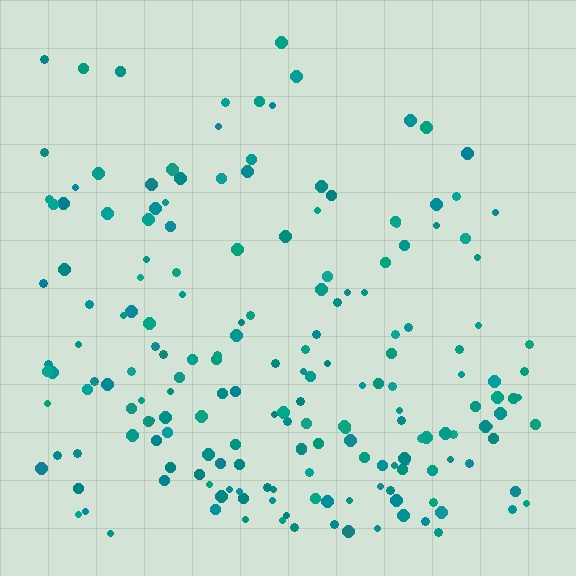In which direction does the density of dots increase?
From top to bottom, with the bottom side densest.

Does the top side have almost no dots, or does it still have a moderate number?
Still a moderate number, just noticeably fewer than the bottom.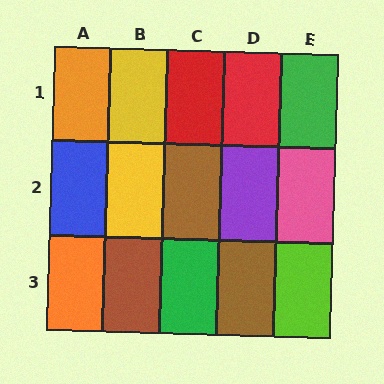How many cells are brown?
3 cells are brown.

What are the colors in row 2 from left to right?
Blue, yellow, brown, purple, pink.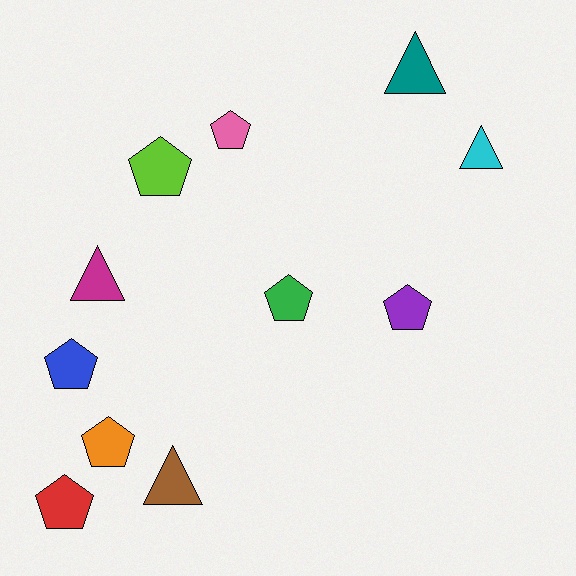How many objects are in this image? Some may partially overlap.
There are 11 objects.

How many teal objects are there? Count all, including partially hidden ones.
There is 1 teal object.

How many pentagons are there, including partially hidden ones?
There are 7 pentagons.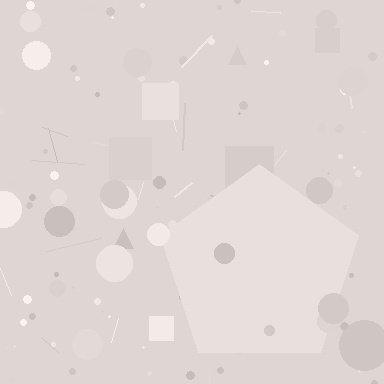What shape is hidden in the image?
A pentagon is hidden in the image.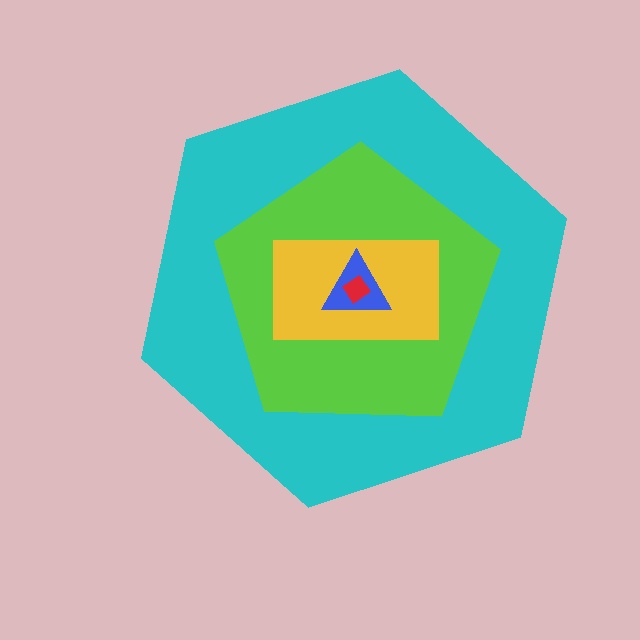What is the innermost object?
The red diamond.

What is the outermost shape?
The cyan hexagon.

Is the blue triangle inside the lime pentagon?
Yes.